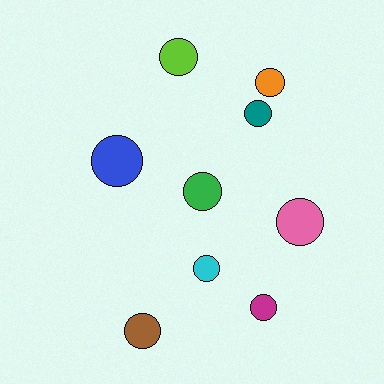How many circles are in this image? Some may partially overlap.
There are 9 circles.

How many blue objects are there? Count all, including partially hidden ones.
There is 1 blue object.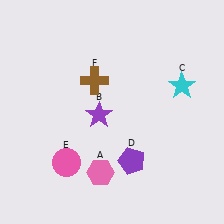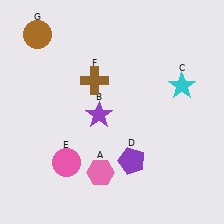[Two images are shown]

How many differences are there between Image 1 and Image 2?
There is 1 difference between the two images.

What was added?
A brown circle (G) was added in Image 2.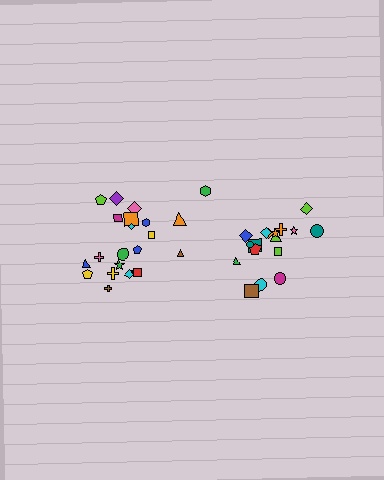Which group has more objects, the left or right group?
The left group.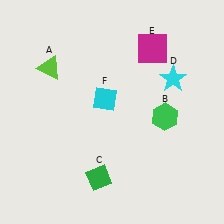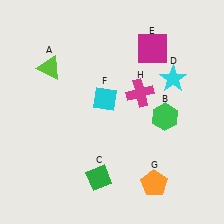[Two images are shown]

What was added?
An orange pentagon (G), a magenta cross (H) were added in Image 2.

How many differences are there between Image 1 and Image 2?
There are 2 differences between the two images.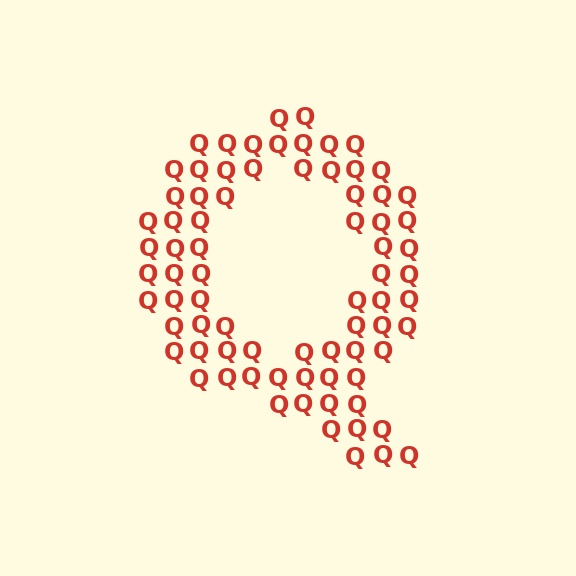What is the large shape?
The large shape is the letter Q.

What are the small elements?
The small elements are letter Q's.